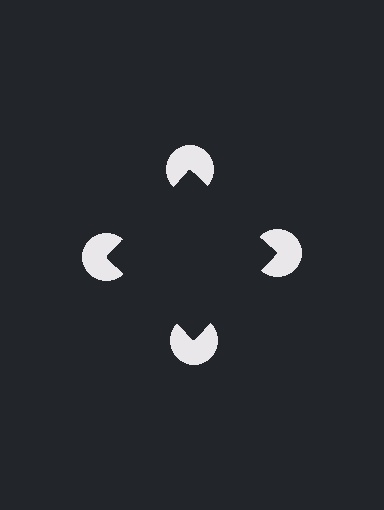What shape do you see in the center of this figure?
An illusory square — its edges are inferred from the aligned wedge cuts in the pac-man discs, not physically drawn.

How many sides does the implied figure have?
4 sides.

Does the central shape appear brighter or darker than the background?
It typically appears slightly darker than the background, even though no actual brightness change is drawn.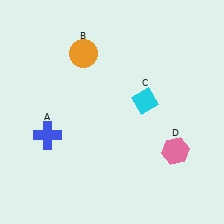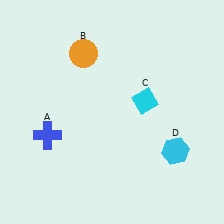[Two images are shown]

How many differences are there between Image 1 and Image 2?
There is 1 difference between the two images.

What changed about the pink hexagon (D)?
In Image 1, D is pink. In Image 2, it changed to cyan.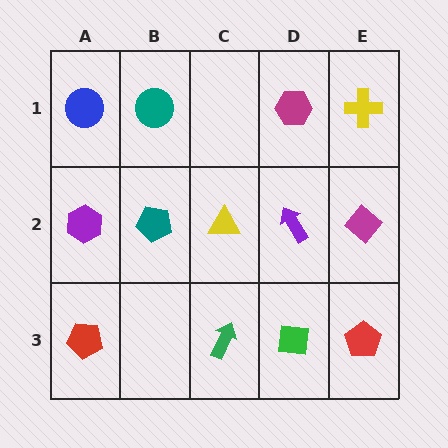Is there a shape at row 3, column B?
No, that cell is empty.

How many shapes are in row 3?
4 shapes.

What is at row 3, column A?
A red pentagon.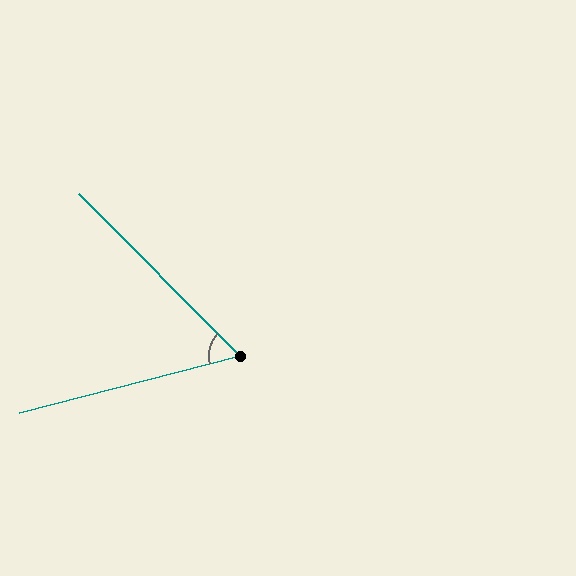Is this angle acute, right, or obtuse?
It is acute.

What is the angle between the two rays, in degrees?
Approximately 60 degrees.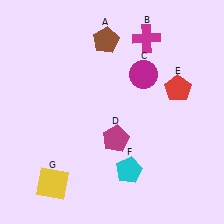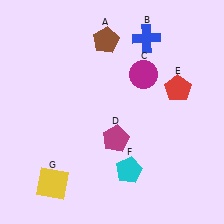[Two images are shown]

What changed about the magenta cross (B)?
In Image 1, B is magenta. In Image 2, it changed to blue.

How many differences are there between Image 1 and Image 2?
There is 1 difference between the two images.